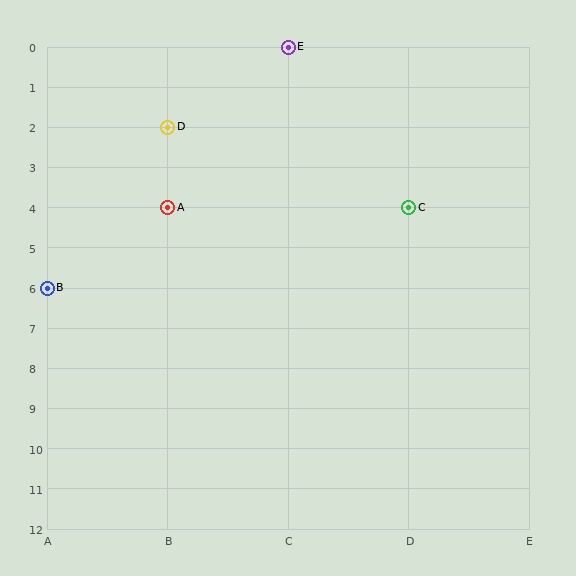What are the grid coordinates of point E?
Point E is at grid coordinates (C, 0).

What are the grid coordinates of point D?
Point D is at grid coordinates (B, 2).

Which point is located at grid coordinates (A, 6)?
Point B is at (A, 6).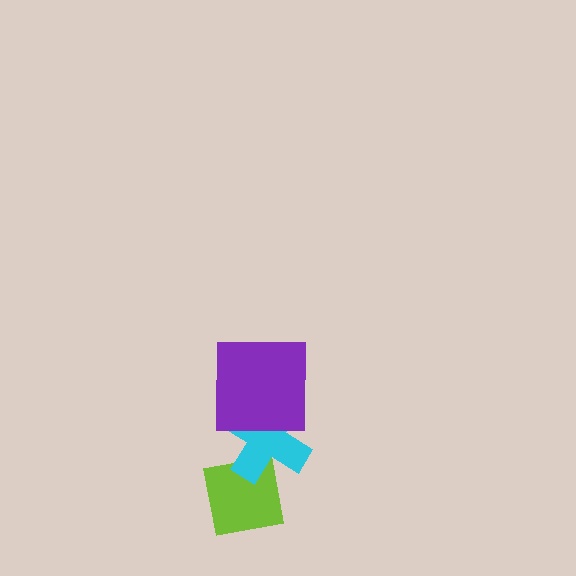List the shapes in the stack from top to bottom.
From top to bottom: the purple square, the cyan cross, the lime square.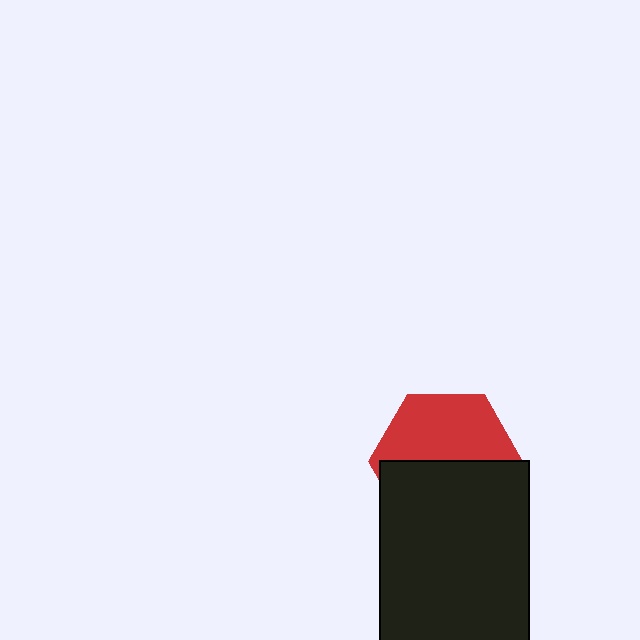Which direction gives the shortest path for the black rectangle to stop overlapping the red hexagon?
Moving down gives the shortest separation.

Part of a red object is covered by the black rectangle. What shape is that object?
It is a hexagon.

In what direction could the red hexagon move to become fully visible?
The red hexagon could move up. That would shift it out from behind the black rectangle entirely.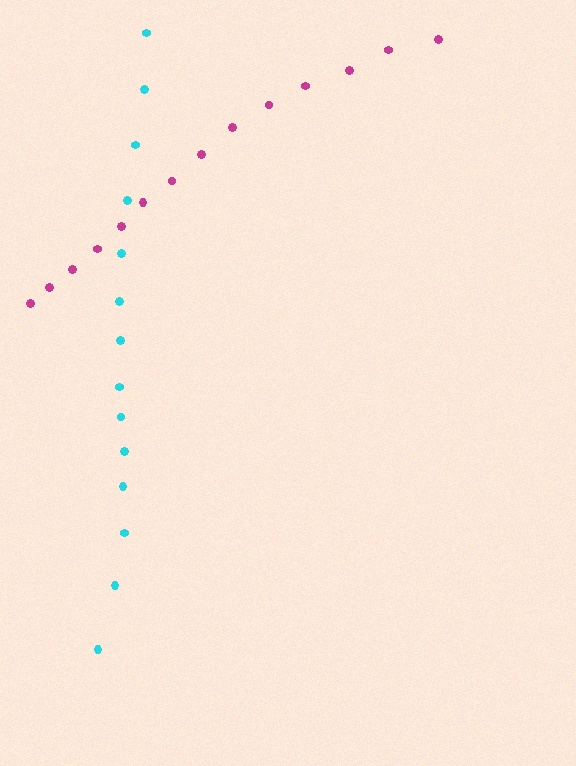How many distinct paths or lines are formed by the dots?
There are 2 distinct paths.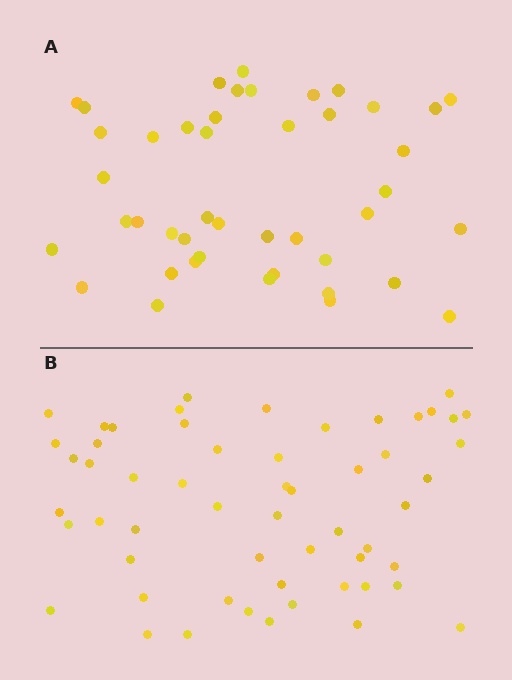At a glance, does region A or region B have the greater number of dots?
Region B (the bottom region) has more dots.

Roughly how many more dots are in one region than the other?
Region B has roughly 12 or so more dots than region A.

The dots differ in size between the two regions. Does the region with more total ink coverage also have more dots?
No. Region A has more total ink coverage because its dots are larger, but region B actually contains more individual dots. Total area can be misleading — the number of items is what matters here.